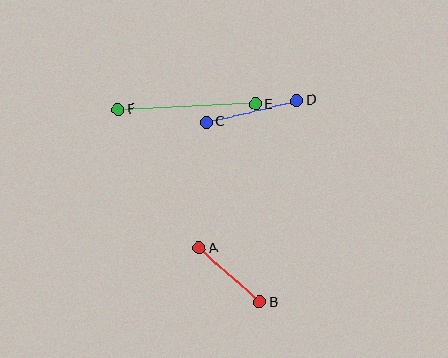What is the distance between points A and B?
The distance is approximately 81 pixels.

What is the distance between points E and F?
The distance is approximately 138 pixels.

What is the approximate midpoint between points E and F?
The midpoint is at approximately (187, 107) pixels.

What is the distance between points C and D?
The distance is approximately 93 pixels.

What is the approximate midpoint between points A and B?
The midpoint is at approximately (229, 275) pixels.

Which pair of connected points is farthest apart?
Points E and F are farthest apart.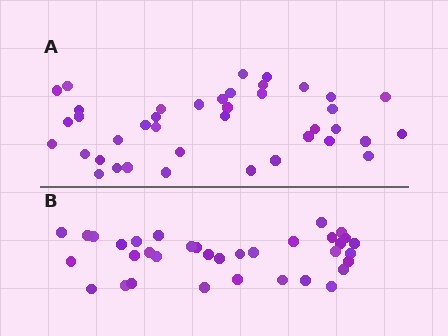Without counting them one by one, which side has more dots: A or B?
Region A (the top region) has more dots.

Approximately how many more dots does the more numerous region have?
Region A has about 5 more dots than region B.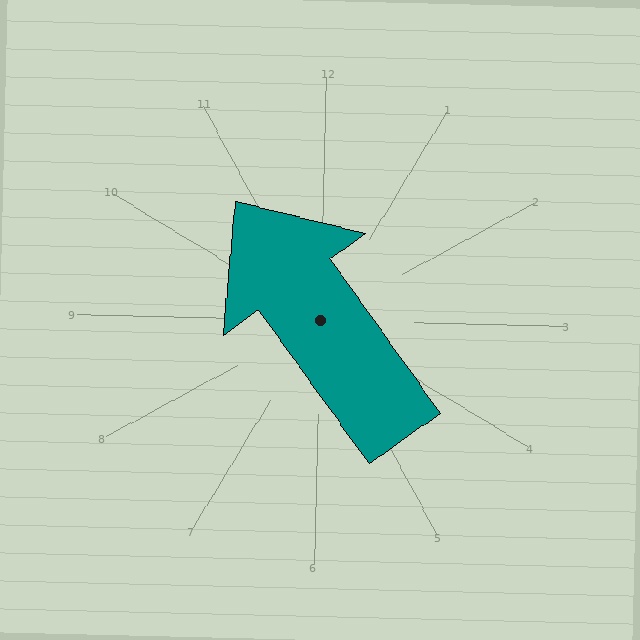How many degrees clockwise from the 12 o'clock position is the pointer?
Approximately 323 degrees.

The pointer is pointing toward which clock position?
Roughly 11 o'clock.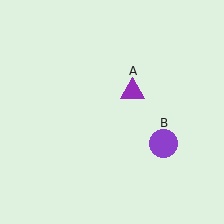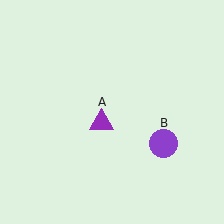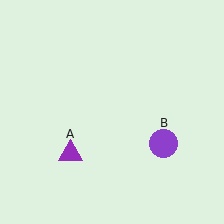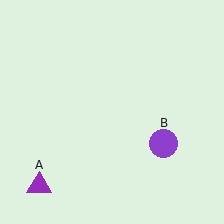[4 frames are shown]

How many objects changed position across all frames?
1 object changed position: purple triangle (object A).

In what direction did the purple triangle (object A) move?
The purple triangle (object A) moved down and to the left.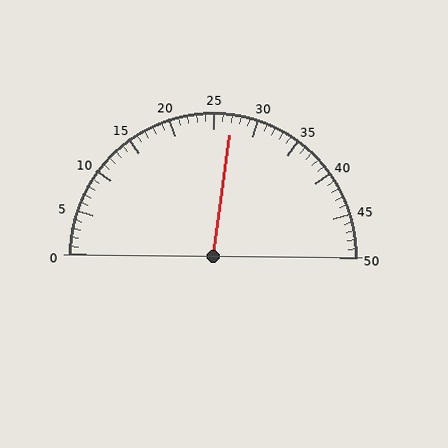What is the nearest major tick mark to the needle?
The nearest major tick mark is 25.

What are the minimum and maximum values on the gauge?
The gauge ranges from 0 to 50.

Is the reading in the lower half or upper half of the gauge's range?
The reading is in the upper half of the range (0 to 50).